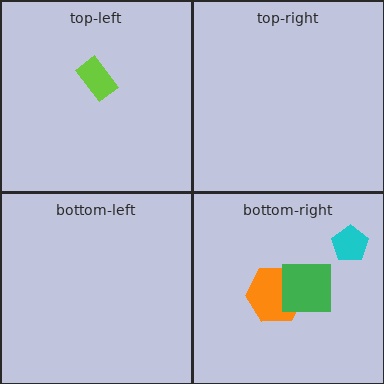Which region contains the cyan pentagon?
The bottom-right region.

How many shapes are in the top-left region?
1.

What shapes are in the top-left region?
The lime rectangle.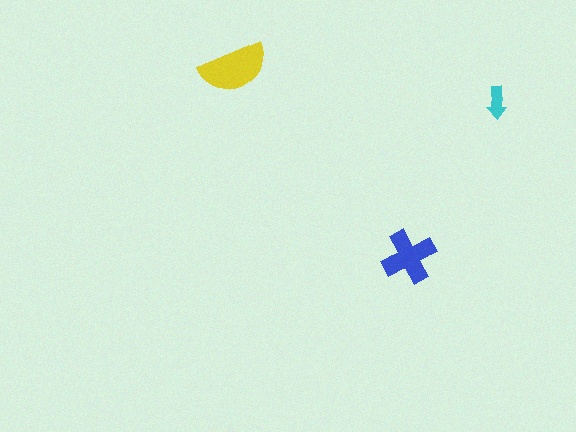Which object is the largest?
The yellow semicircle.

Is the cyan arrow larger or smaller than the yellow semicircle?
Smaller.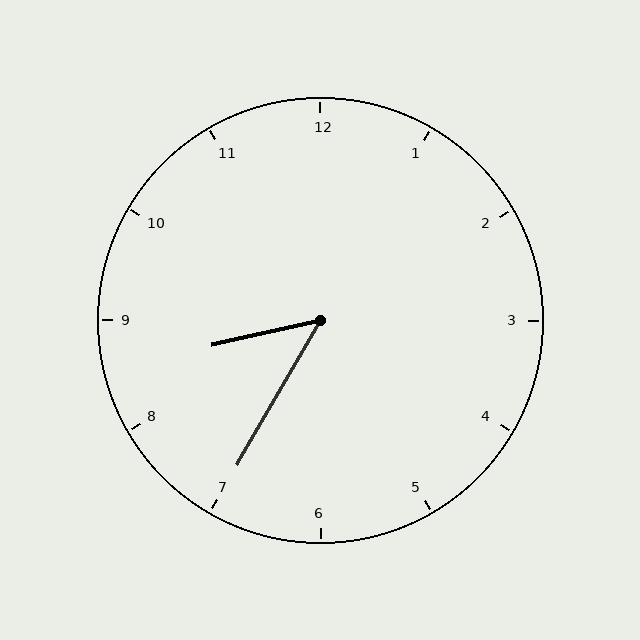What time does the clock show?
8:35.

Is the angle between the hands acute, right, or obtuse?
It is acute.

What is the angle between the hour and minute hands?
Approximately 48 degrees.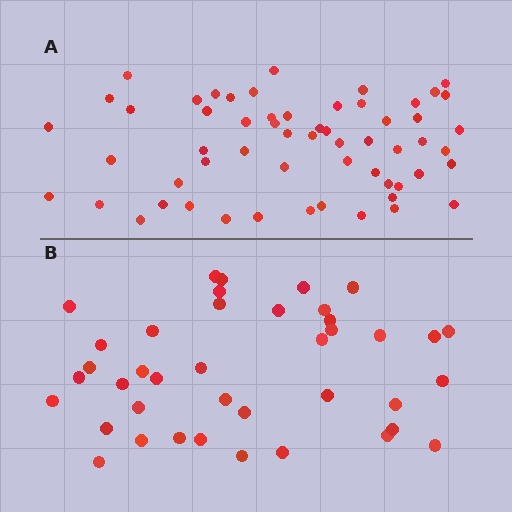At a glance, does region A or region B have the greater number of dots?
Region A (the top region) has more dots.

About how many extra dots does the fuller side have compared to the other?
Region A has approximately 20 more dots than region B.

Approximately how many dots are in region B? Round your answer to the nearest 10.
About 40 dots.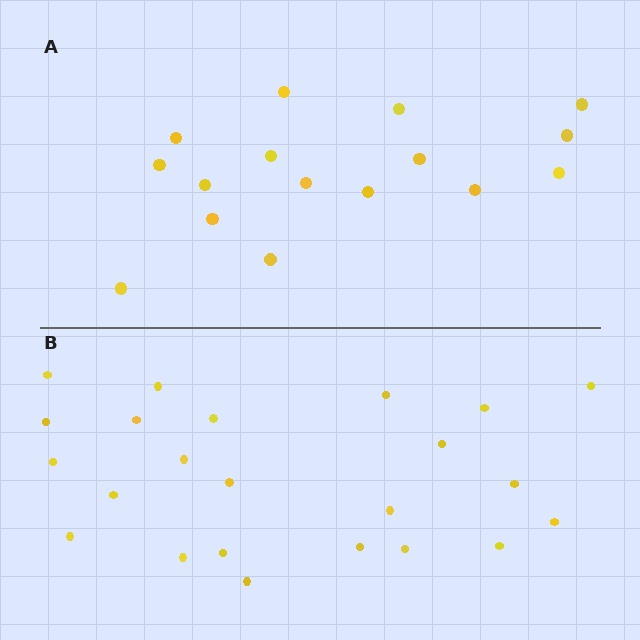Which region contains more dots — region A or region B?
Region B (the bottom region) has more dots.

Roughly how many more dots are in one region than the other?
Region B has roughly 8 or so more dots than region A.